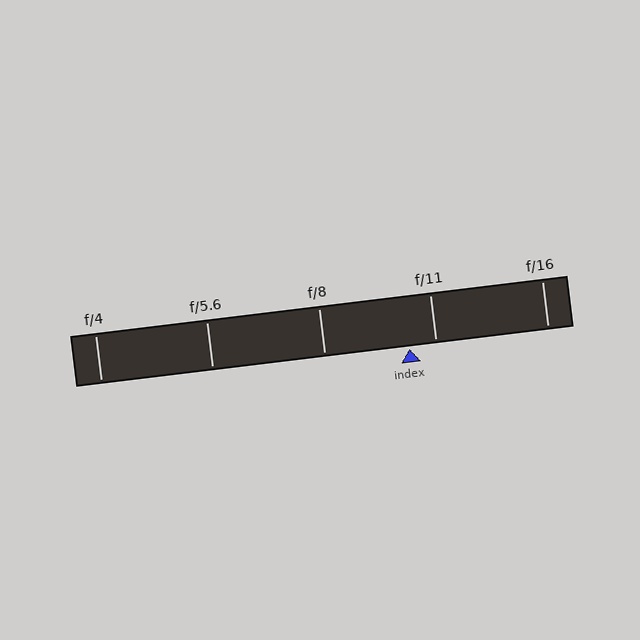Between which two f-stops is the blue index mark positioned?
The index mark is between f/8 and f/11.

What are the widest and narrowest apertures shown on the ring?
The widest aperture shown is f/4 and the narrowest is f/16.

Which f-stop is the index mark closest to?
The index mark is closest to f/11.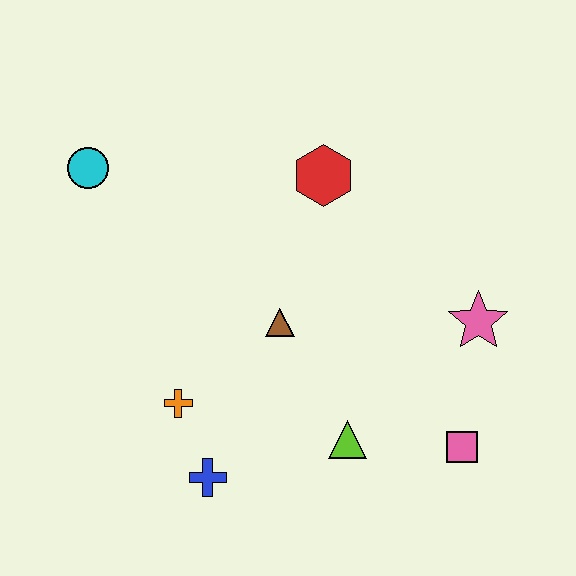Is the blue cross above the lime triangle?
No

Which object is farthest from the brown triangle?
The cyan circle is farthest from the brown triangle.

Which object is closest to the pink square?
The lime triangle is closest to the pink square.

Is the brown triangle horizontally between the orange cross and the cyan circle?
No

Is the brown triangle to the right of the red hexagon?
No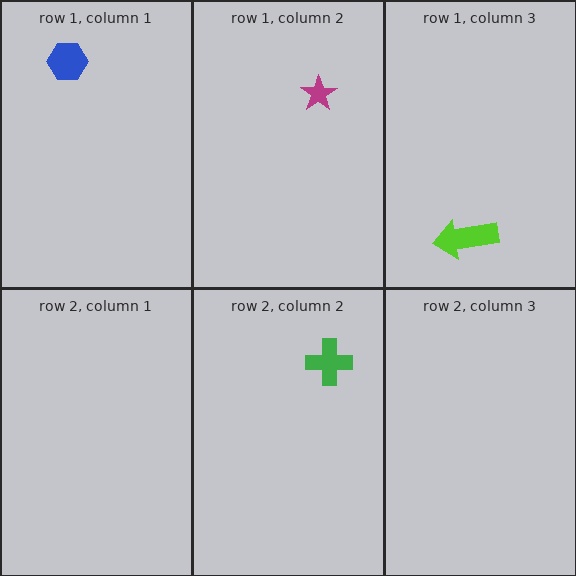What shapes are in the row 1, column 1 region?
The blue hexagon.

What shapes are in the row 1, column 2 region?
The magenta star.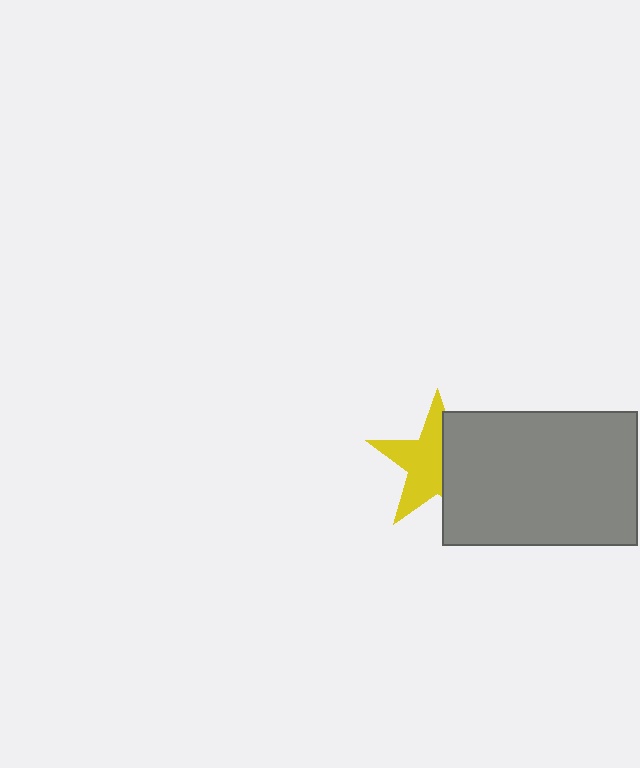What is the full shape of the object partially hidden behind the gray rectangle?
The partially hidden object is a yellow star.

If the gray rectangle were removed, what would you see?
You would see the complete yellow star.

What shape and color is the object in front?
The object in front is a gray rectangle.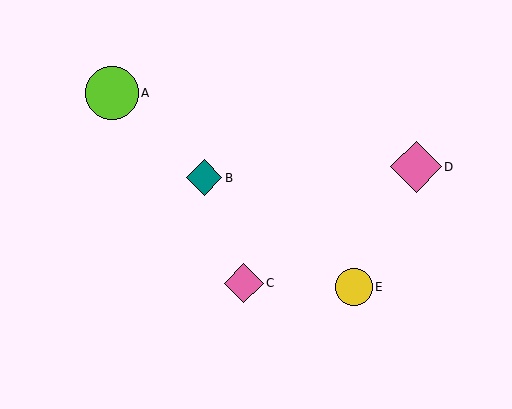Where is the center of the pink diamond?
The center of the pink diamond is at (416, 167).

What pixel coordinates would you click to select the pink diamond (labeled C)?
Click at (244, 283) to select the pink diamond C.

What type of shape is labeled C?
Shape C is a pink diamond.